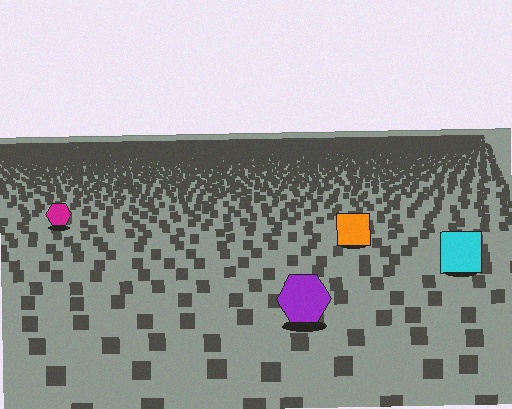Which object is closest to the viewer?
The purple hexagon is closest. The texture marks near it are larger and more spread out.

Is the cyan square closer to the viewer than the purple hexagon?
No. The purple hexagon is closer — you can tell from the texture gradient: the ground texture is coarser near it.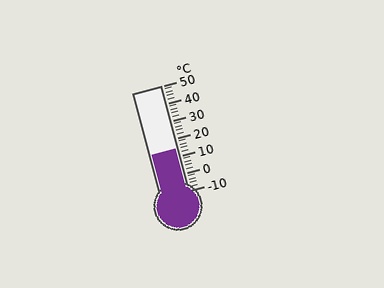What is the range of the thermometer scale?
The thermometer scale ranges from -10°C to 50°C.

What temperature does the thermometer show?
The thermometer shows approximately 14°C.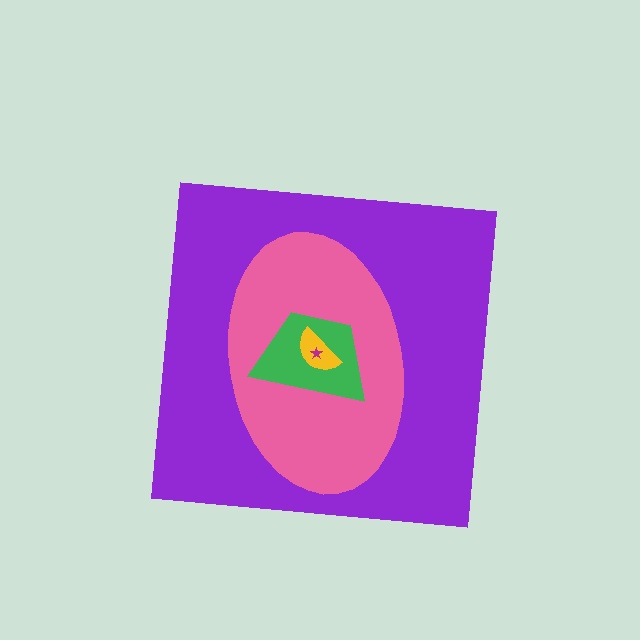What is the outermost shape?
The purple square.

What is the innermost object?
The magenta star.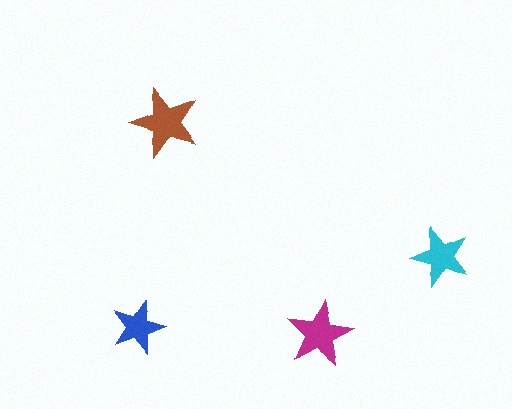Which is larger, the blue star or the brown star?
The brown one.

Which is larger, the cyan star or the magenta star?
The magenta one.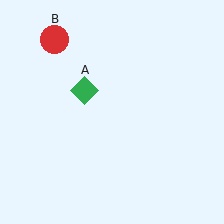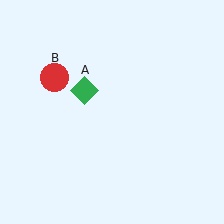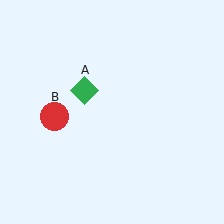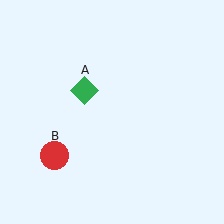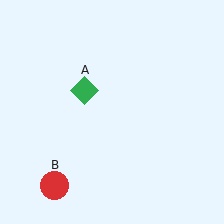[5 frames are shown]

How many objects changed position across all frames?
1 object changed position: red circle (object B).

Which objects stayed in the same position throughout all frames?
Green diamond (object A) remained stationary.